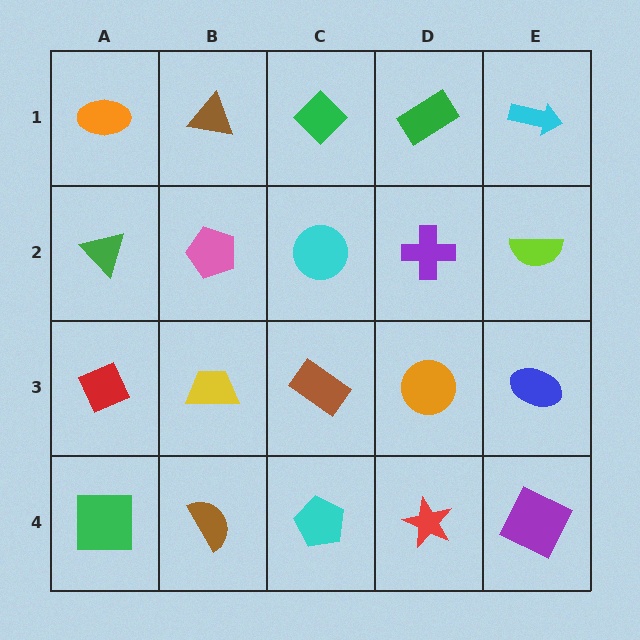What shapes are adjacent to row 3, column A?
A green triangle (row 2, column A), a green square (row 4, column A), a yellow trapezoid (row 3, column B).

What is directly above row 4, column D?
An orange circle.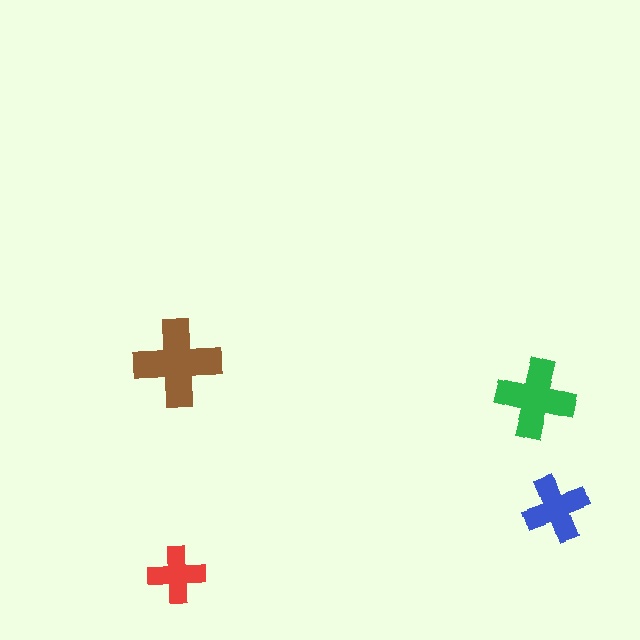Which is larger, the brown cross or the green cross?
The brown one.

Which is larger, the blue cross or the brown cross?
The brown one.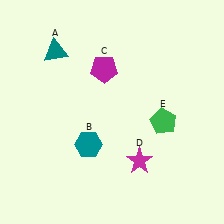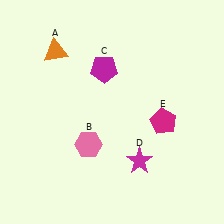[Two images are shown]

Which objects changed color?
A changed from teal to orange. B changed from teal to pink. E changed from green to magenta.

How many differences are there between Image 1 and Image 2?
There are 3 differences between the two images.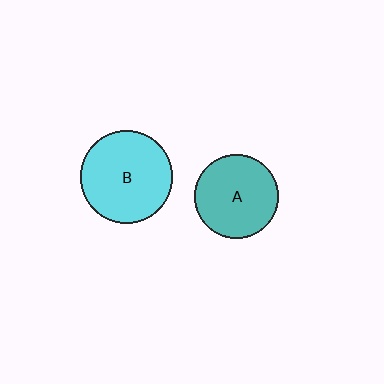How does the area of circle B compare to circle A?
Approximately 1.2 times.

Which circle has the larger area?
Circle B (cyan).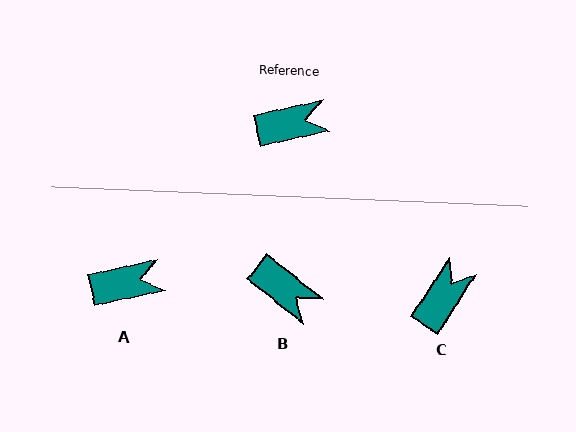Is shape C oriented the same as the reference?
No, it is off by about 45 degrees.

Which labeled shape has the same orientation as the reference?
A.